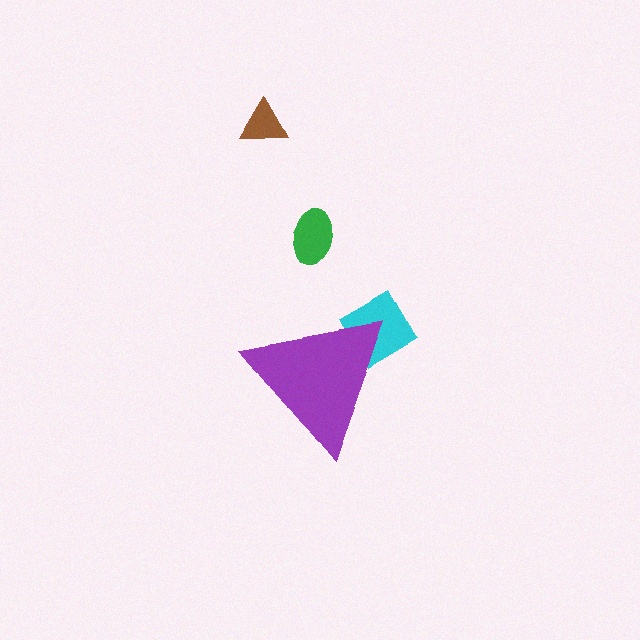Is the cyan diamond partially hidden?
Yes, the cyan diamond is partially hidden behind the purple triangle.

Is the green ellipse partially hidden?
No, the green ellipse is fully visible.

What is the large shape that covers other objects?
A purple triangle.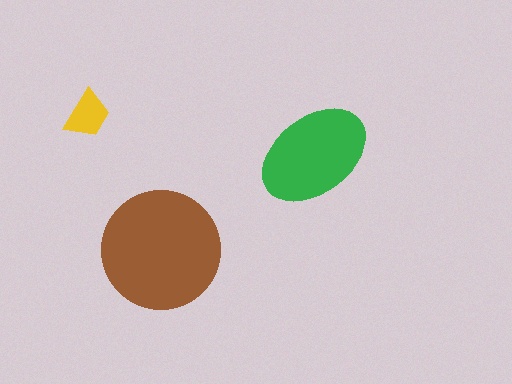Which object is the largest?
The brown circle.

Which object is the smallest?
The yellow trapezoid.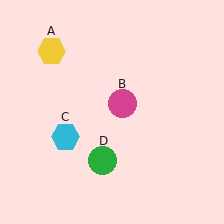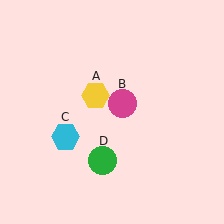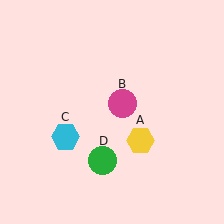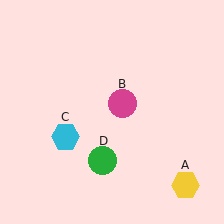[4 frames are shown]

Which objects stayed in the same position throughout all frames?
Magenta circle (object B) and cyan hexagon (object C) and green circle (object D) remained stationary.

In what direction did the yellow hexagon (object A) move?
The yellow hexagon (object A) moved down and to the right.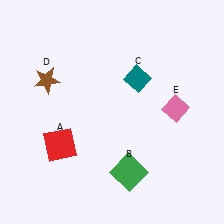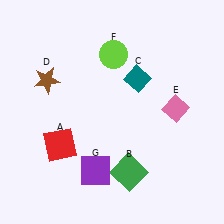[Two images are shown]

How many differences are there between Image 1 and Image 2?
There are 2 differences between the two images.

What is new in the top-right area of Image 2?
A lime circle (F) was added in the top-right area of Image 2.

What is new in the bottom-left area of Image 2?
A purple square (G) was added in the bottom-left area of Image 2.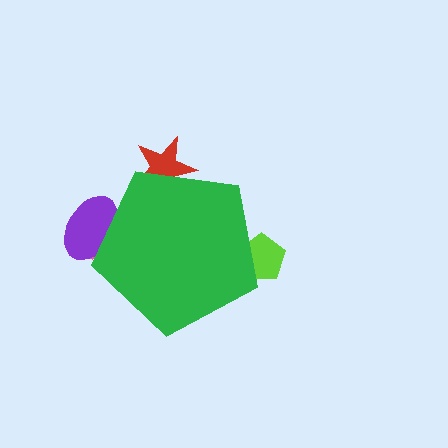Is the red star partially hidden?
Yes, the red star is partially hidden behind the green pentagon.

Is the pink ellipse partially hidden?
Yes, the pink ellipse is partially hidden behind the green pentagon.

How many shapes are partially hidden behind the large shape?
4 shapes are partially hidden.